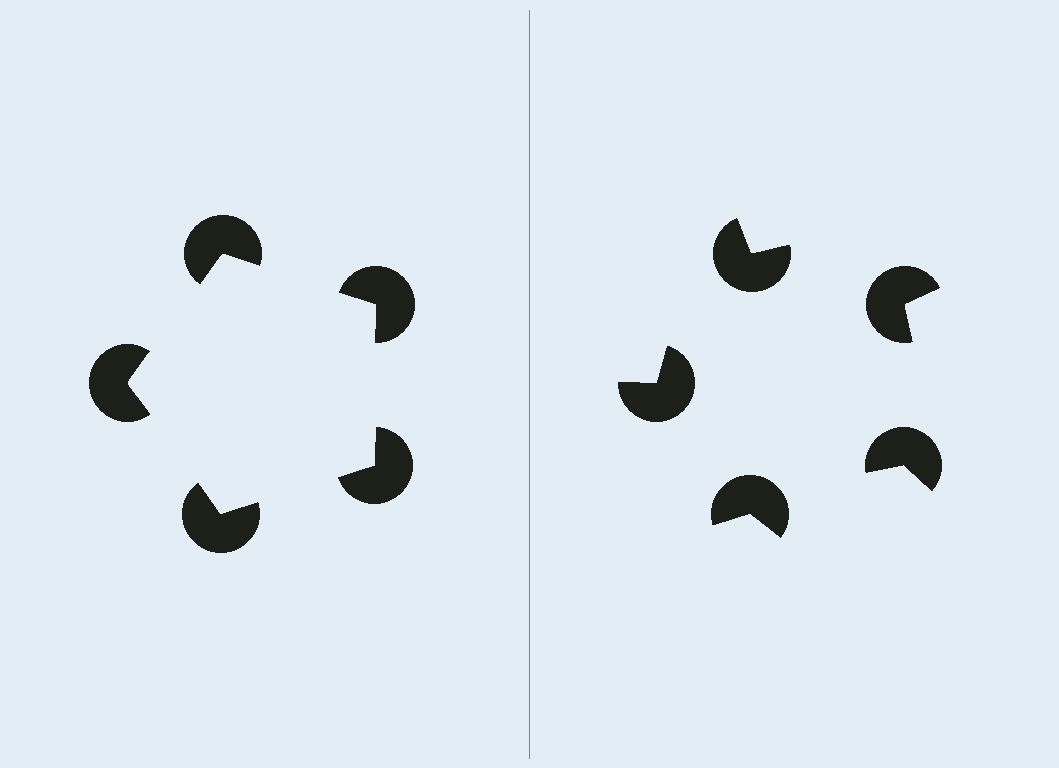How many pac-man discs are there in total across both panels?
10 — 5 on each side.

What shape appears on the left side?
An illusory pentagon.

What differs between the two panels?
The pac-man discs are positioned identically on both sides; only the wedge orientations differ. On the left they align to a pentagon; on the right they are misaligned.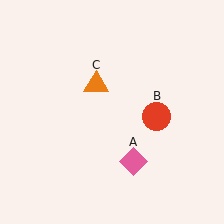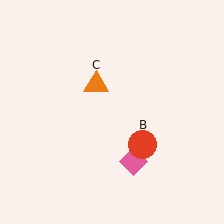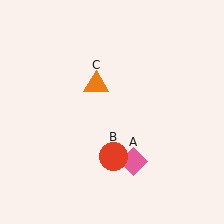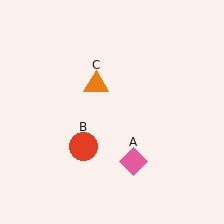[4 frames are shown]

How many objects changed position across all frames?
1 object changed position: red circle (object B).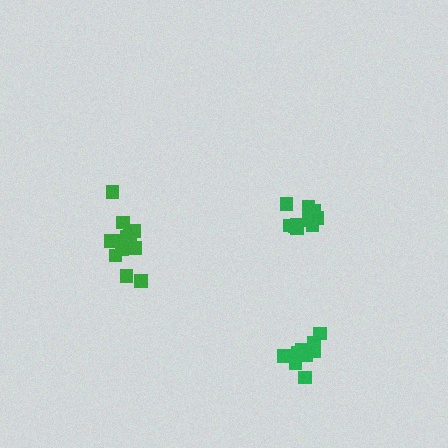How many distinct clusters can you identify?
There are 3 distinct clusters.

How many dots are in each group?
Group 1: 14 dots, Group 2: 10 dots, Group 3: 10 dots (34 total).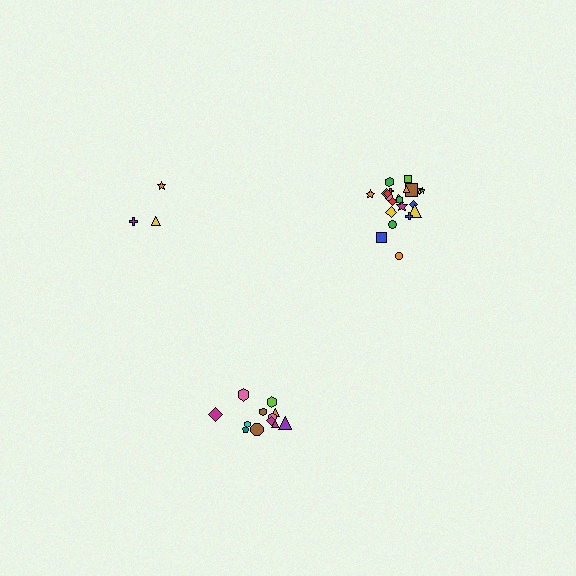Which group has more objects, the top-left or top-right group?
The top-right group.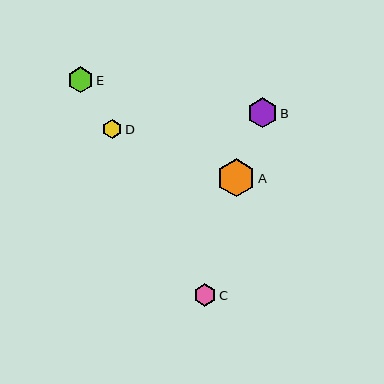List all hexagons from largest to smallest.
From largest to smallest: A, B, E, C, D.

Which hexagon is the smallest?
Hexagon D is the smallest with a size of approximately 20 pixels.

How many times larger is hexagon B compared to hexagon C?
Hexagon B is approximately 1.3 times the size of hexagon C.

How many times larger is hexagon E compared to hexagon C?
Hexagon E is approximately 1.1 times the size of hexagon C.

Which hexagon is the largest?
Hexagon A is the largest with a size of approximately 38 pixels.